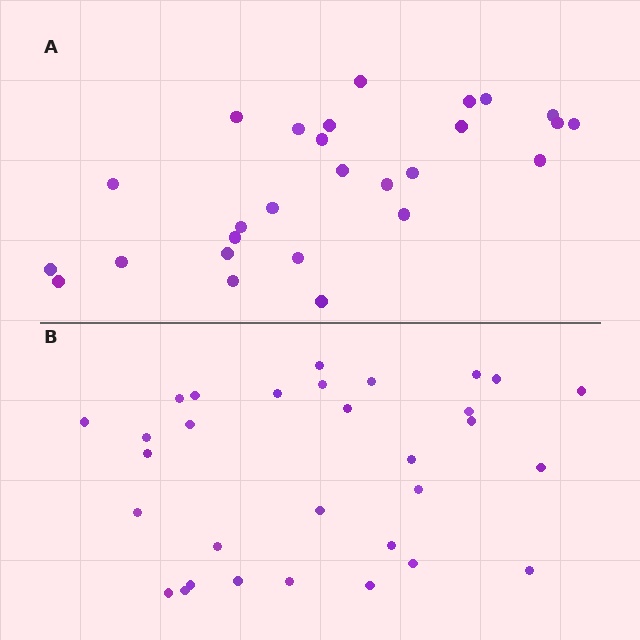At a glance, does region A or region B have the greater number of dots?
Region B (the bottom region) has more dots.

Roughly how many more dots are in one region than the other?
Region B has about 4 more dots than region A.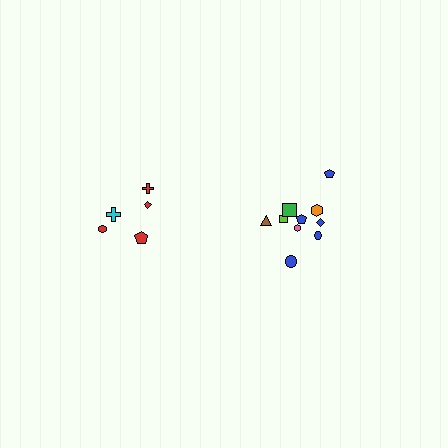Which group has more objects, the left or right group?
The right group.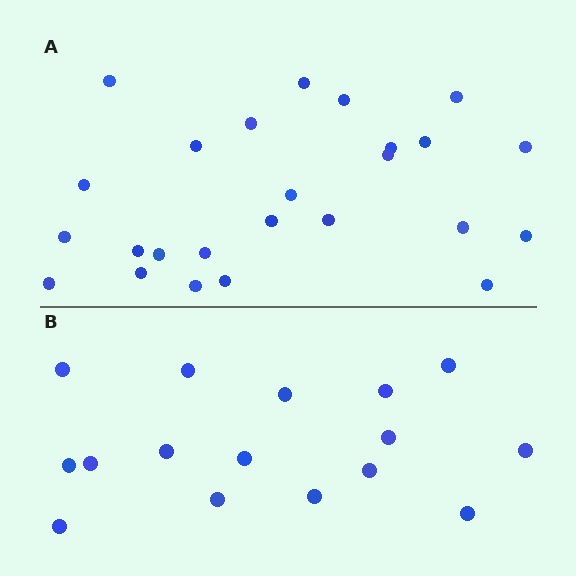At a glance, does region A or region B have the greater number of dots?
Region A (the top region) has more dots.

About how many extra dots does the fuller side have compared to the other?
Region A has roughly 8 or so more dots than region B.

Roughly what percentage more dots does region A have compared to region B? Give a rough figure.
About 55% more.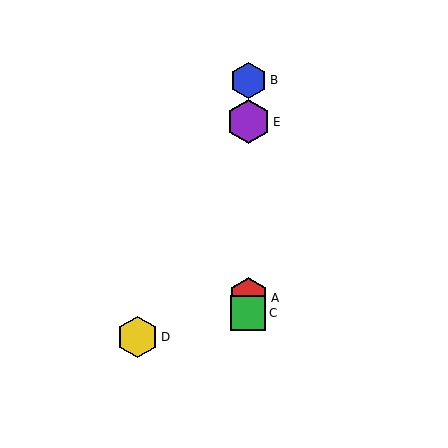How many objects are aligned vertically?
4 objects (A, B, C, E) are aligned vertically.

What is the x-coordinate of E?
Object E is at x≈248.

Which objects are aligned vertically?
Objects A, B, C, E are aligned vertically.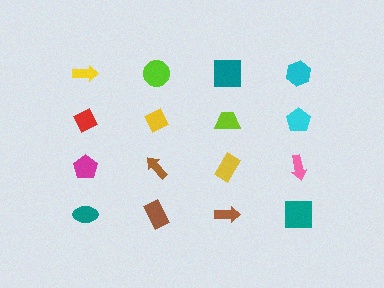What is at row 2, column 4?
A cyan pentagon.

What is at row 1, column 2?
A lime circle.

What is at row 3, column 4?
A pink arrow.